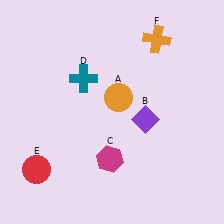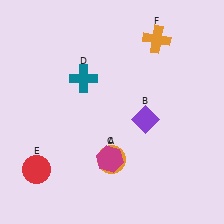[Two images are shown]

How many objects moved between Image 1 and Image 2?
1 object moved between the two images.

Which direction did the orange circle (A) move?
The orange circle (A) moved down.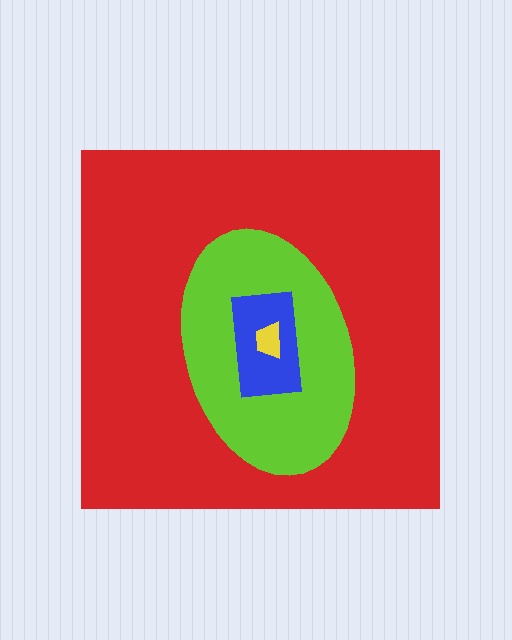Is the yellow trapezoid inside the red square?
Yes.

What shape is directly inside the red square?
The lime ellipse.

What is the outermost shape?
The red square.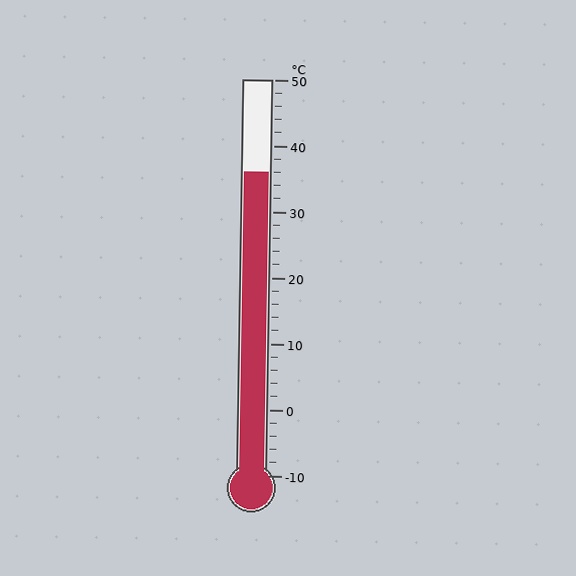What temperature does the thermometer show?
The thermometer shows approximately 36°C.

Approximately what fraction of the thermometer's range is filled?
The thermometer is filled to approximately 75% of its range.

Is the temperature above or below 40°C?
The temperature is below 40°C.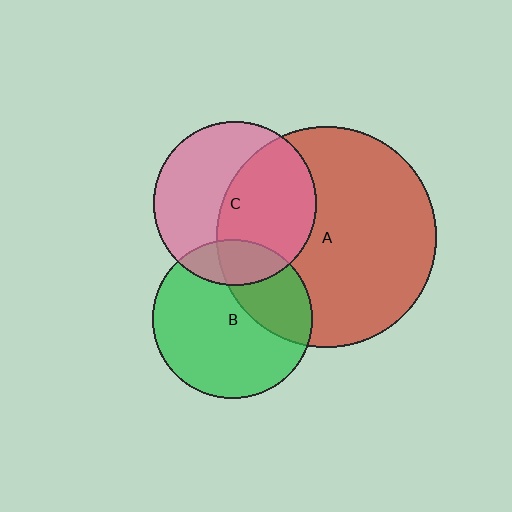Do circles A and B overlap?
Yes.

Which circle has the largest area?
Circle A (red).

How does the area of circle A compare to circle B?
Approximately 1.9 times.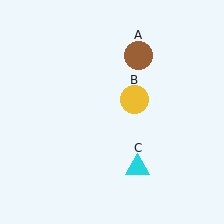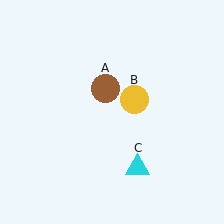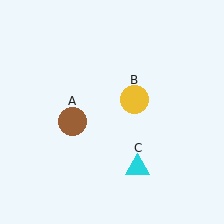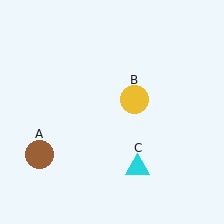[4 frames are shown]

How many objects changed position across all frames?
1 object changed position: brown circle (object A).